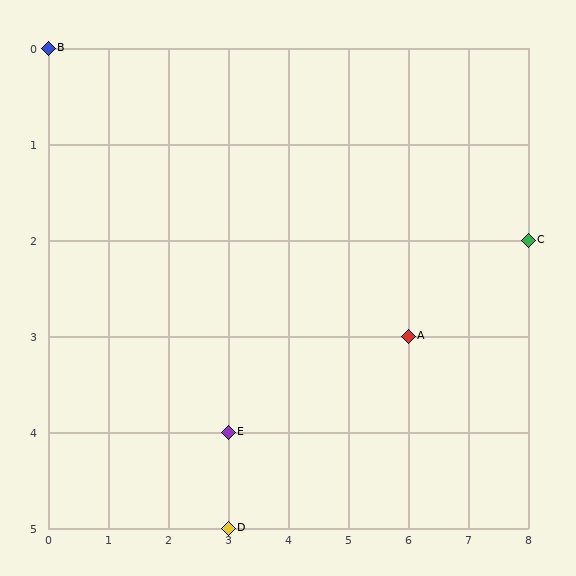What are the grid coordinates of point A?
Point A is at grid coordinates (6, 3).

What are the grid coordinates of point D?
Point D is at grid coordinates (3, 5).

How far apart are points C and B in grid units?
Points C and B are 8 columns and 2 rows apart (about 8.2 grid units diagonally).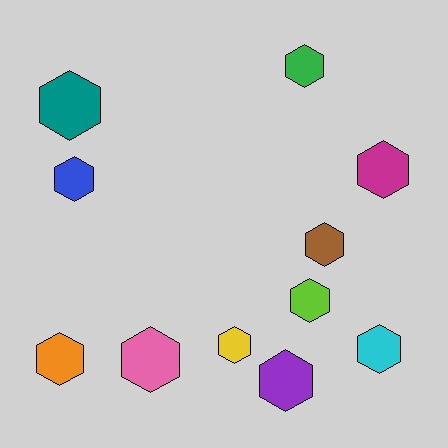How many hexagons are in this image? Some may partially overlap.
There are 11 hexagons.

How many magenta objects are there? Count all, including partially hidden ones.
There is 1 magenta object.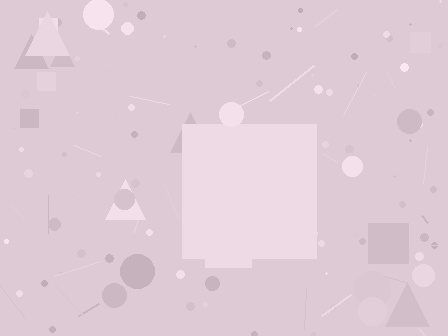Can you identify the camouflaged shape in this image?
The camouflaged shape is a square.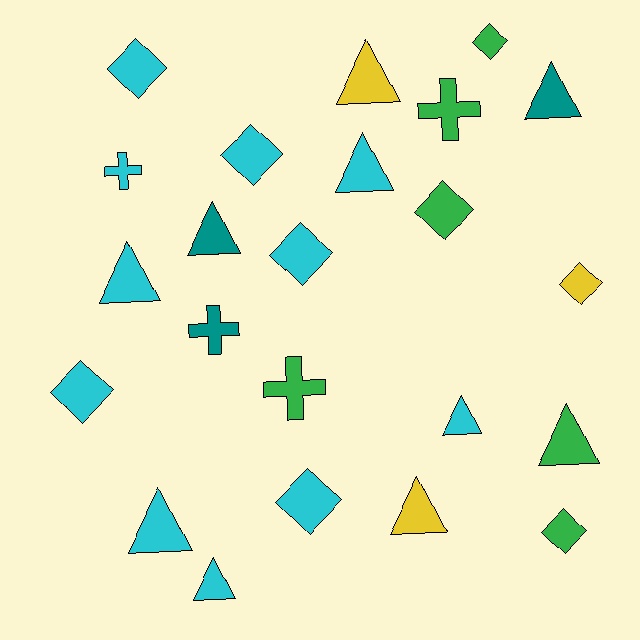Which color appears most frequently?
Cyan, with 11 objects.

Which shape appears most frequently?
Triangle, with 10 objects.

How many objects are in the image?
There are 23 objects.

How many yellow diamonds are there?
There is 1 yellow diamond.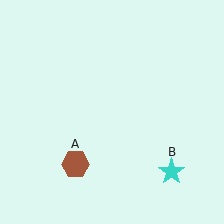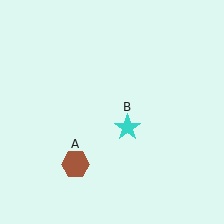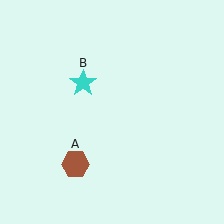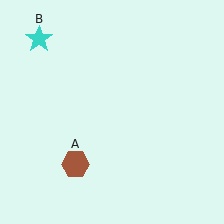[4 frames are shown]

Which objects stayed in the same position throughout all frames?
Brown hexagon (object A) remained stationary.